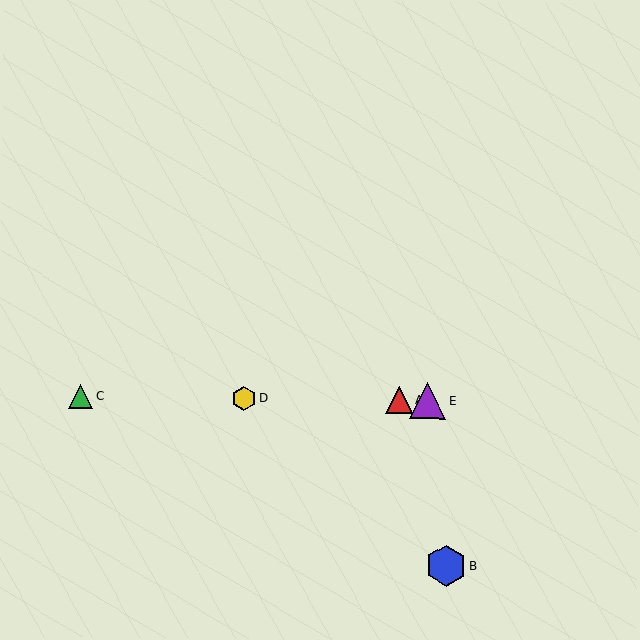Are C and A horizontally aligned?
Yes, both are at y≈396.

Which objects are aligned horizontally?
Objects A, C, D, E are aligned horizontally.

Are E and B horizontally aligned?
No, E is at y≈401 and B is at y≈566.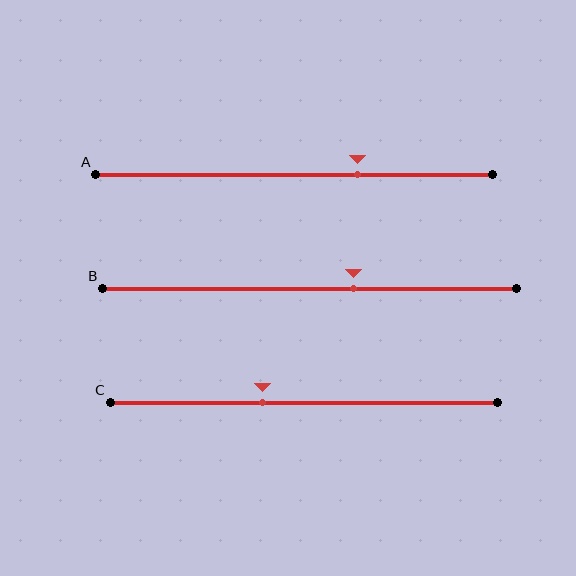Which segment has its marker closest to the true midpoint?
Segment C has its marker closest to the true midpoint.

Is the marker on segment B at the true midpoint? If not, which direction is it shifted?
No, the marker on segment B is shifted to the right by about 11% of the segment length.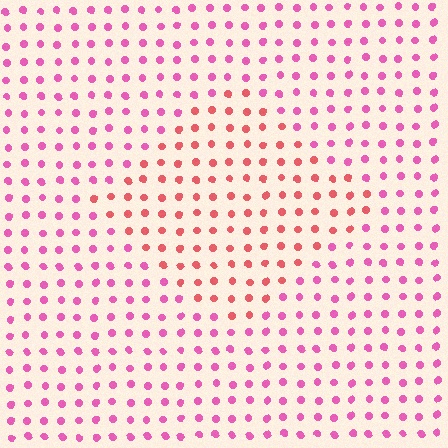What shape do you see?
I see a diamond.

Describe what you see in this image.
The image is filled with small pink elements in a uniform arrangement. A diamond-shaped region is visible where the elements are tinted to a slightly different hue, forming a subtle color boundary.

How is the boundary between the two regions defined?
The boundary is defined purely by a slight shift in hue (about 35 degrees). Spacing, size, and orientation are identical on both sides.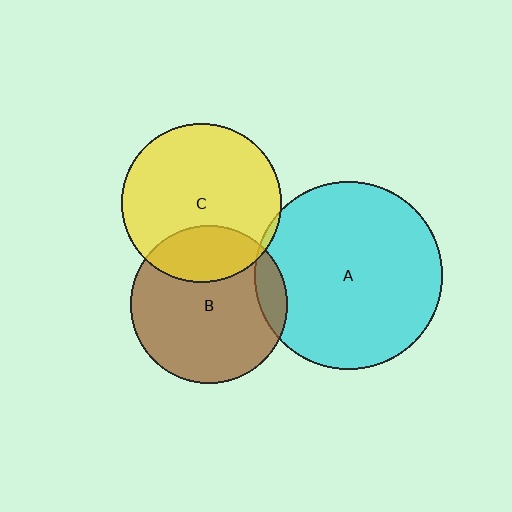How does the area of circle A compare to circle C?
Approximately 1.4 times.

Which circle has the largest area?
Circle A (cyan).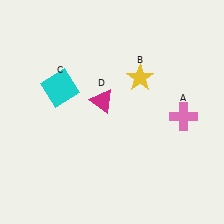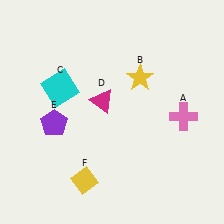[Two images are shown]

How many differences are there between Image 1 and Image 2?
There are 2 differences between the two images.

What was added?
A purple pentagon (E), a yellow diamond (F) were added in Image 2.